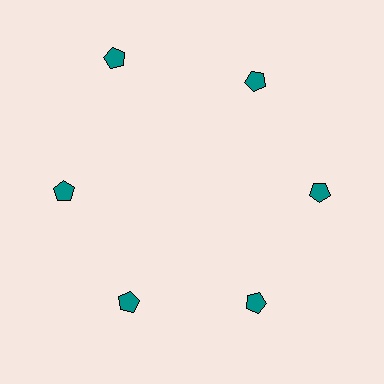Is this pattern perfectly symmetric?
No. The 6 teal pentagons are arranged in a ring, but one element near the 11 o'clock position is pushed outward from the center, breaking the 6-fold rotational symmetry.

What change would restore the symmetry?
The symmetry would be restored by moving it inward, back onto the ring so that all 6 pentagons sit at equal angles and equal distance from the center.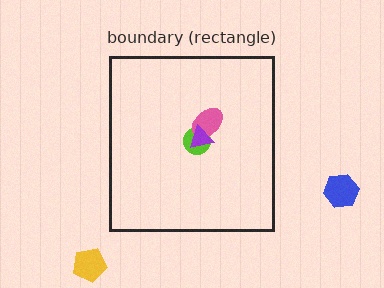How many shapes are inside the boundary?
3 inside, 2 outside.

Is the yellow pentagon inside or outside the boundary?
Outside.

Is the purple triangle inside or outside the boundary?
Inside.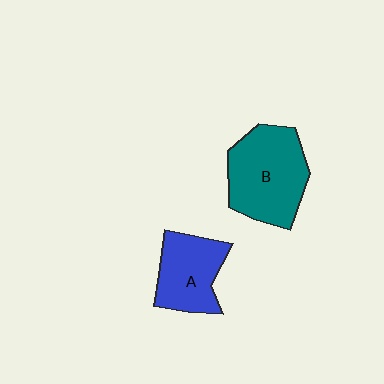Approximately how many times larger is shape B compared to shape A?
Approximately 1.4 times.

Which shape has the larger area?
Shape B (teal).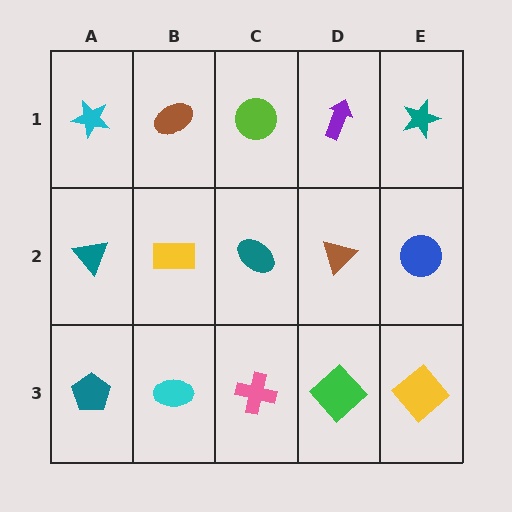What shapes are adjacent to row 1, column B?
A yellow rectangle (row 2, column B), a cyan star (row 1, column A), a lime circle (row 1, column C).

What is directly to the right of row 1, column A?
A brown ellipse.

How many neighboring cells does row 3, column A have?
2.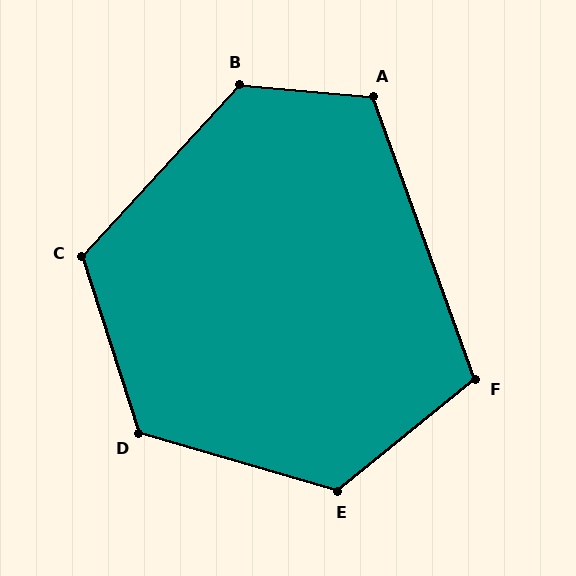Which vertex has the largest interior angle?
B, at approximately 127 degrees.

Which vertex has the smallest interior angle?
F, at approximately 109 degrees.